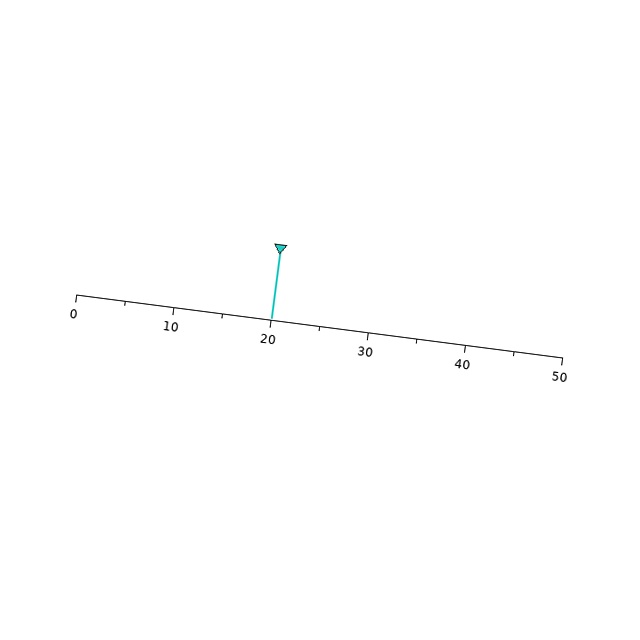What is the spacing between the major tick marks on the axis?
The major ticks are spaced 10 apart.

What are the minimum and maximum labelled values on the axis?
The axis runs from 0 to 50.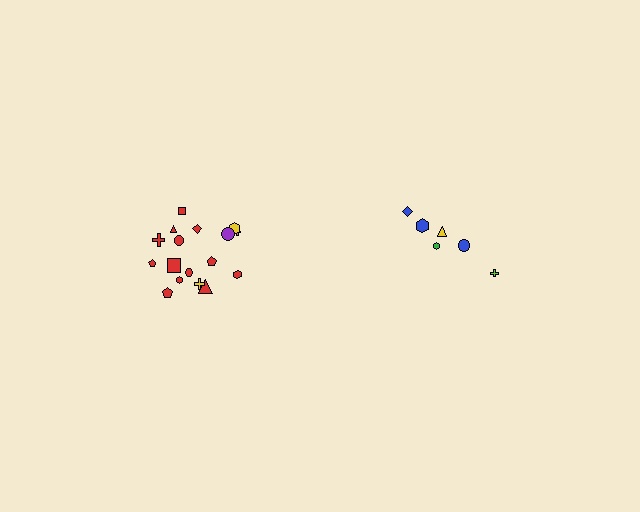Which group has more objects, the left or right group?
The left group.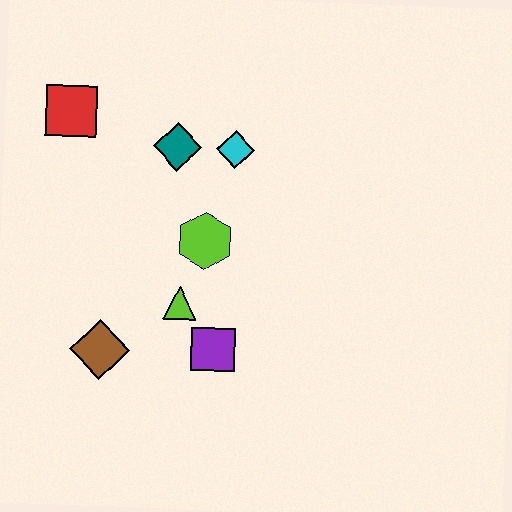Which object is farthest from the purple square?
The red square is farthest from the purple square.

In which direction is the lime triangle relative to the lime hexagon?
The lime triangle is below the lime hexagon.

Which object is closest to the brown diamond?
The lime triangle is closest to the brown diamond.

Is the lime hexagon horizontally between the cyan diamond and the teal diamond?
Yes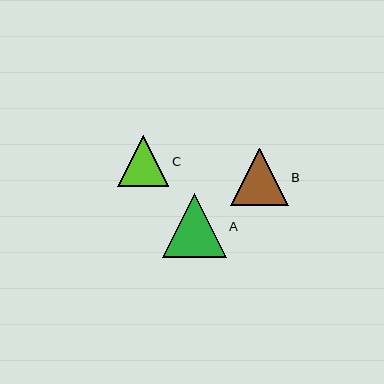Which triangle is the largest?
Triangle A is the largest with a size of approximately 64 pixels.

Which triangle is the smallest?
Triangle C is the smallest with a size of approximately 51 pixels.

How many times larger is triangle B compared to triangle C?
Triangle B is approximately 1.1 times the size of triangle C.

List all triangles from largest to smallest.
From largest to smallest: A, B, C.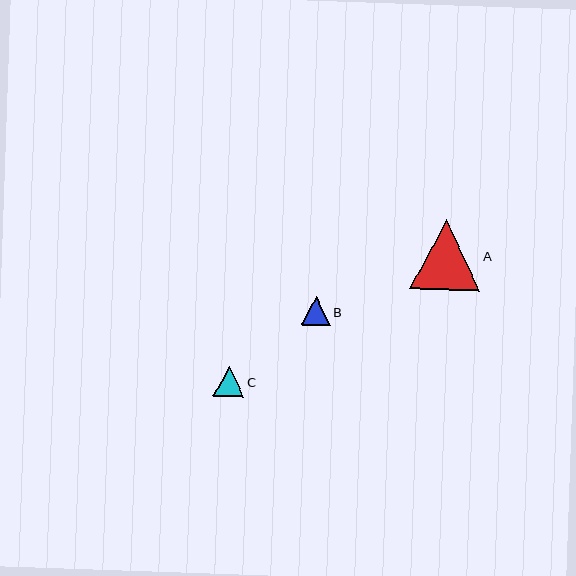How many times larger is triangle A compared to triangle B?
Triangle A is approximately 2.4 times the size of triangle B.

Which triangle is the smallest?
Triangle B is the smallest with a size of approximately 29 pixels.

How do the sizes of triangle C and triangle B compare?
Triangle C and triangle B are approximately the same size.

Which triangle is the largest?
Triangle A is the largest with a size of approximately 70 pixels.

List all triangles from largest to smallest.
From largest to smallest: A, C, B.